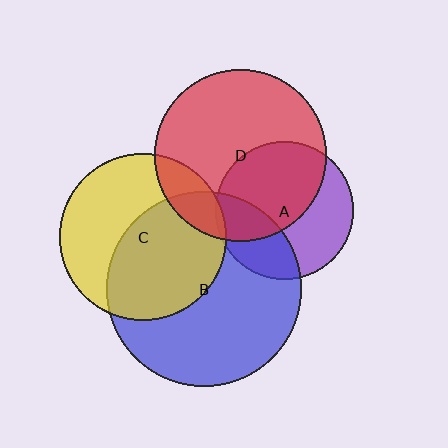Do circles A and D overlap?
Yes.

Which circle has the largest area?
Circle B (blue).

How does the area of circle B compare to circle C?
Approximately 1.4 times.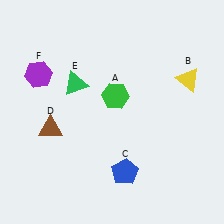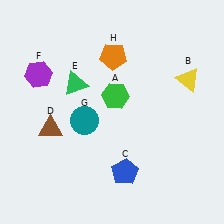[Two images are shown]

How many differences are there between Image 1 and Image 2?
There are 2 differences between the two images.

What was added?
A teal circle (G), an orange pentagon (H) were added in Image 2.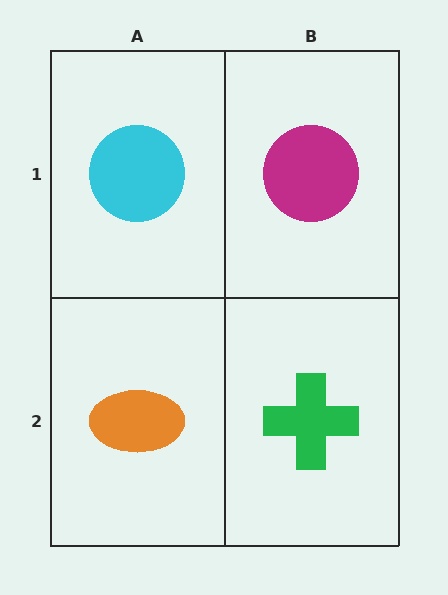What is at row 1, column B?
A magenta circle.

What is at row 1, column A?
A cyan circle.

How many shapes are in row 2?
2 shapes.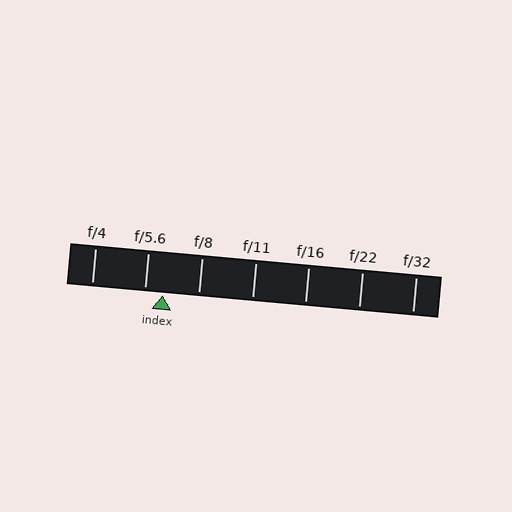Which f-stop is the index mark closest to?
The index mark is closest to f/5.6.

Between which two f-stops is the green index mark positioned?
The index mark is between f/5.6 and f/8.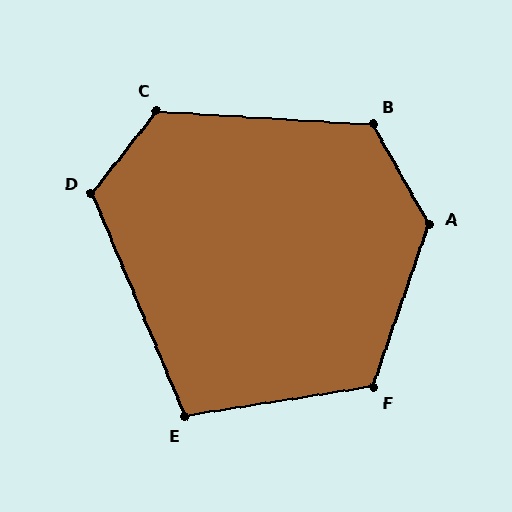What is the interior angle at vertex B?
Approximately 123 degrees (obtuse).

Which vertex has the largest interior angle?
A, at approximately 132 degrees.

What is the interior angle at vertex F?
Approximately 118 degrees (obtuse).